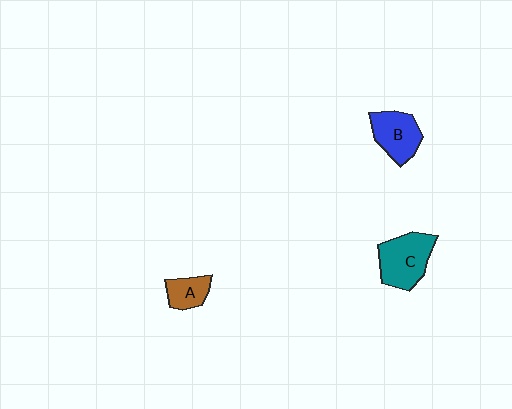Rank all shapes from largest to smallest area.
From largest to smallest: C (teal), B (blue), A (brown).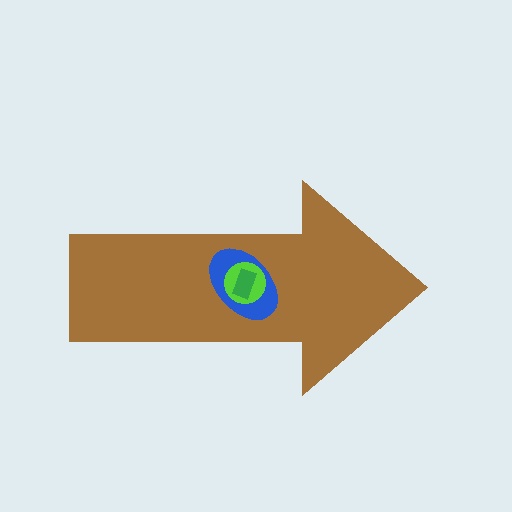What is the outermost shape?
The brown arrow.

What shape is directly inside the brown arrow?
The blue ellipse.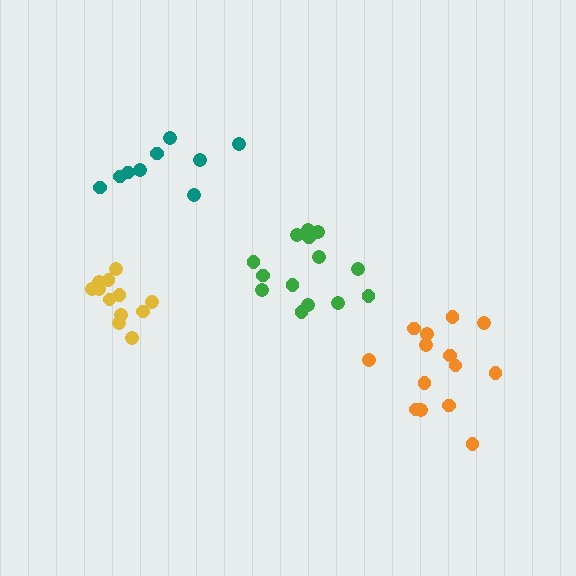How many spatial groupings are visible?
There are 4 spatial groupings.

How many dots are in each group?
Group 1: 14 dots, Group 2: 9 dots, Group 3: 12 dots, Group 4: 14 dots (49 total).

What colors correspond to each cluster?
The clusters are colored: orange, teal, yellow, green.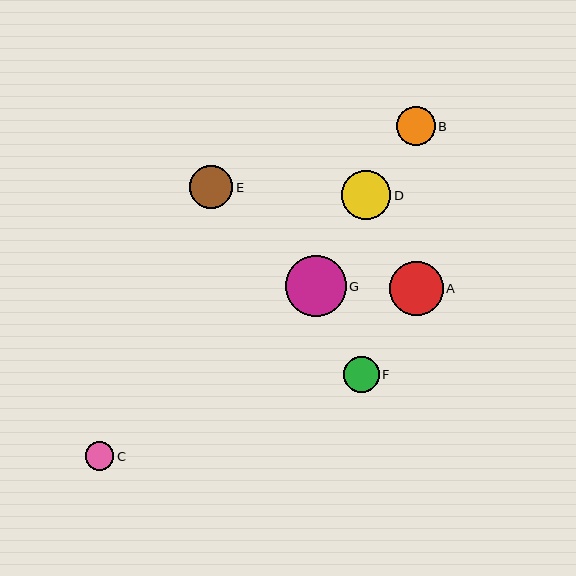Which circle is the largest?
Circle G is the largest with a size of approximately 61 pixels.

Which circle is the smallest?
Circle C is the smallest with a size of approximately 29 pixels.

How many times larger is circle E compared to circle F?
Circle E is approximately 1.2 times the size of circle F.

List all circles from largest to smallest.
From largest to smallest: G, A, D, E, B, F, C.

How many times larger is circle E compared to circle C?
Circle E is approximately 1.5 times the size of circle C.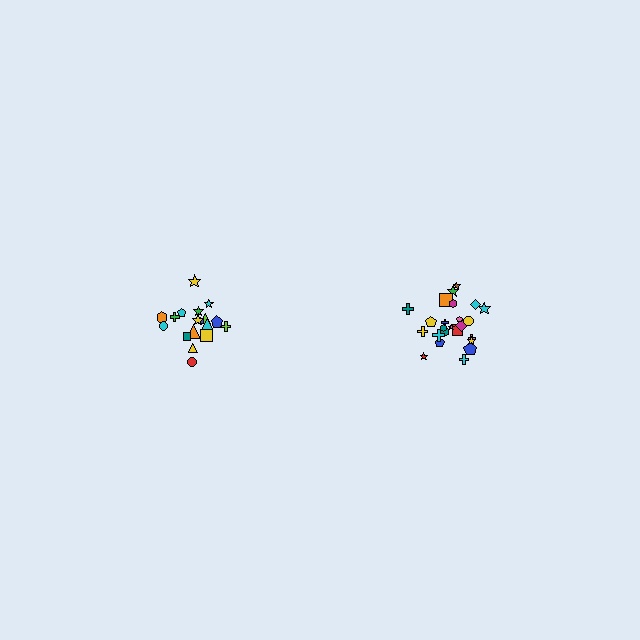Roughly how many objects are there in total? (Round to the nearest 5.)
Roughly 45 objects in total.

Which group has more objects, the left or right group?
The right group.